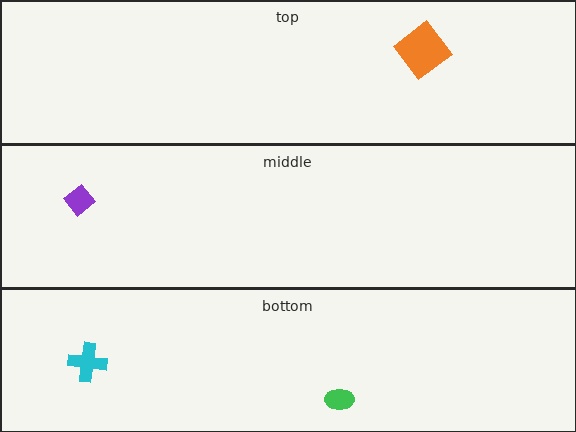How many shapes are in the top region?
1.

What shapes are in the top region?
The orange diamond.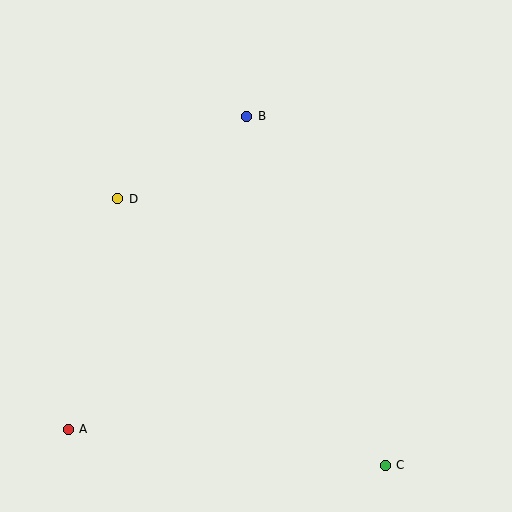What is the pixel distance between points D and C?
The distance between D and C is 378 pixels.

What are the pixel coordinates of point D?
Point D is at (118, 199).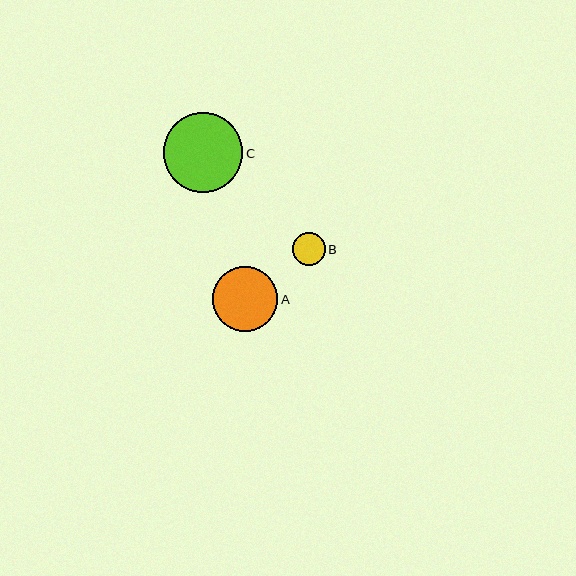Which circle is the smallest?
Circle B is the smallest with a size of approximately 32 pixels.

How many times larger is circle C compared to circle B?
Circle C is approximately 2.5 times the size of circle B.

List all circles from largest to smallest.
From largest to smallest: C, A, B.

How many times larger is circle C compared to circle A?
Circle C is approximately 1.2 times the size of circle A.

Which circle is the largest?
Circle C is the largest with a size of approximately 80 pixels.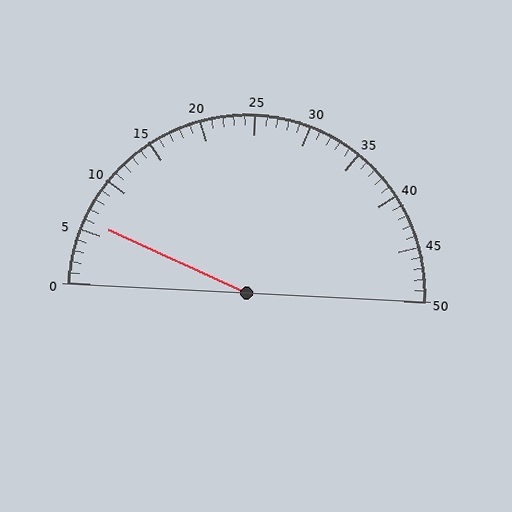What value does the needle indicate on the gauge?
The needle indicates approximately 6.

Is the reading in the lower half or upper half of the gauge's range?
The reading is in the lower half of the range (0 to 50).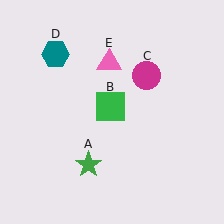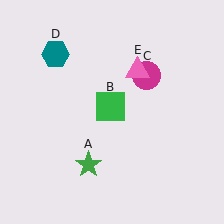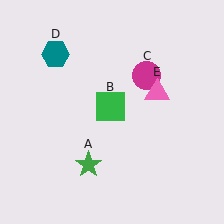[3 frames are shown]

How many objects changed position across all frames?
1 object changed position: pink triangle (object E).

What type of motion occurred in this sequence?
The pink triangle (object E) rotated clockwise around the center of the scene.